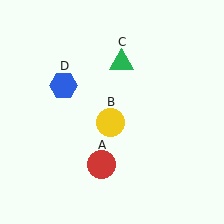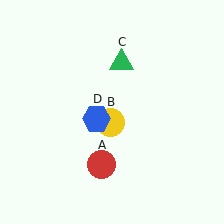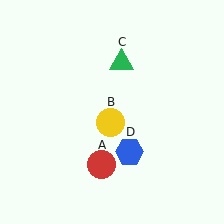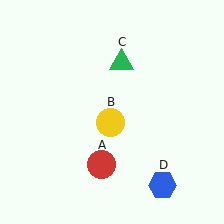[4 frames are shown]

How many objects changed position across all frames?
1 object changed position: blue hexagon (object D).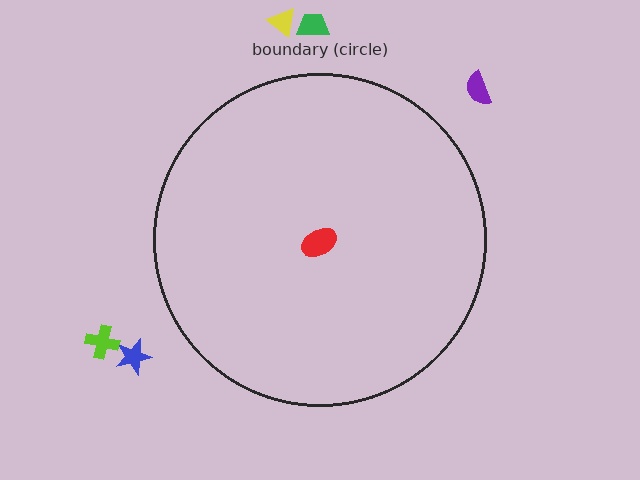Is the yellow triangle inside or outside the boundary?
Outside.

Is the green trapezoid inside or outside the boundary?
Outside.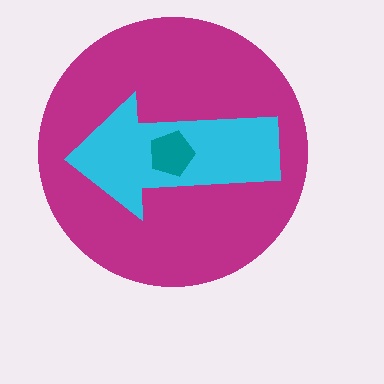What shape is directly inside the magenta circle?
The cyan arrow.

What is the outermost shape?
The magenta circle.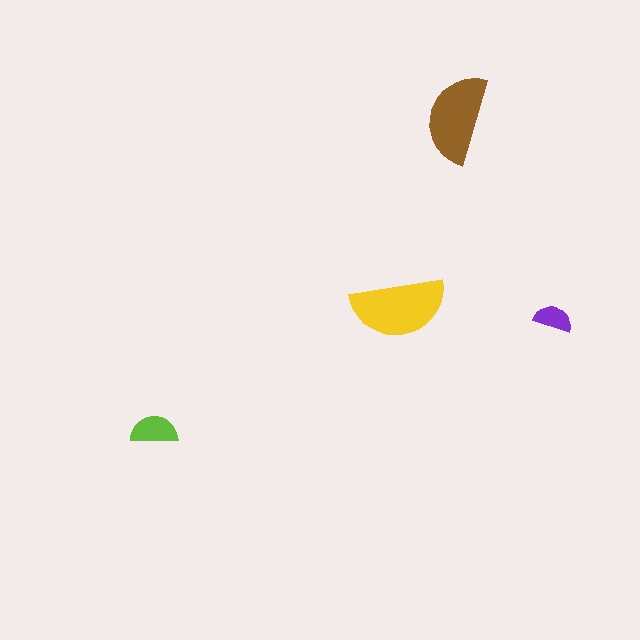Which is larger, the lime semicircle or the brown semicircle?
The brown one.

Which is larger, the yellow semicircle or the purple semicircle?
The yellow one.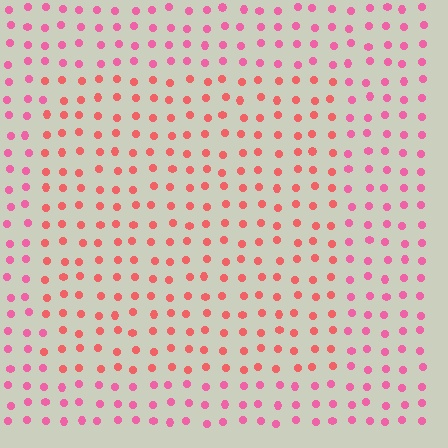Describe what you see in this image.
The image is filled with small pink elements in a uniform arrangement. A rectangle-shaped region is visible where the elements are tinted to a slightly different hue, forming a subtle color boundary.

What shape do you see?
I see a rectangle.